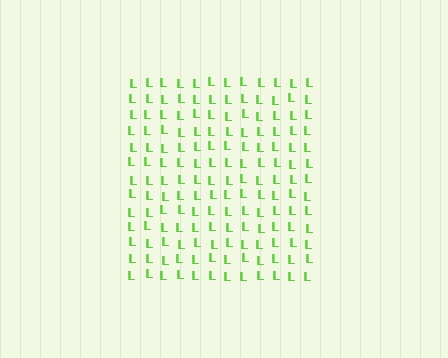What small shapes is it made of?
It is made of small letter L's.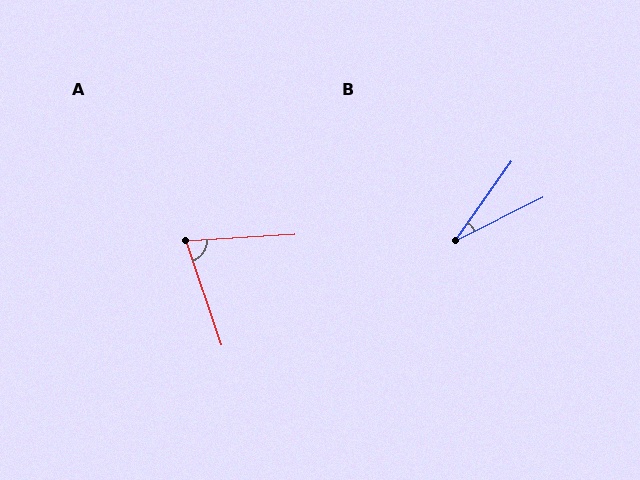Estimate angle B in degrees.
Approximately 28 degrees.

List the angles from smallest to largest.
B (28°), A (75°).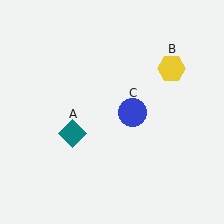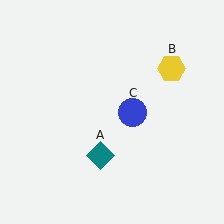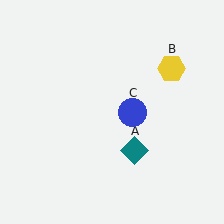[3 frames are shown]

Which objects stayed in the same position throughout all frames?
Yellow hexagon (object B) and blue circle (object C) remained stationary.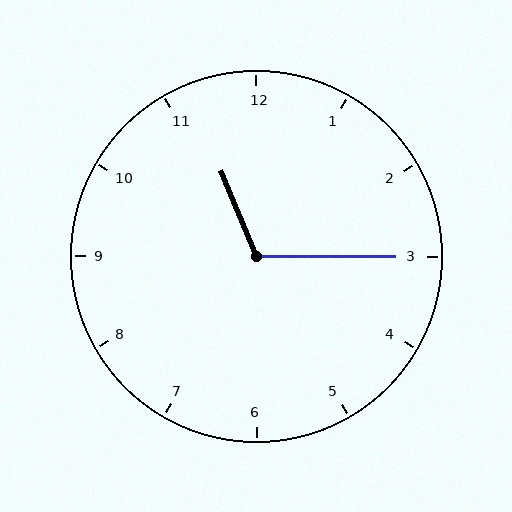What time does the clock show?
11:15.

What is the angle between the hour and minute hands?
Approximately 112 degrees.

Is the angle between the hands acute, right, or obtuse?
It is obtuse.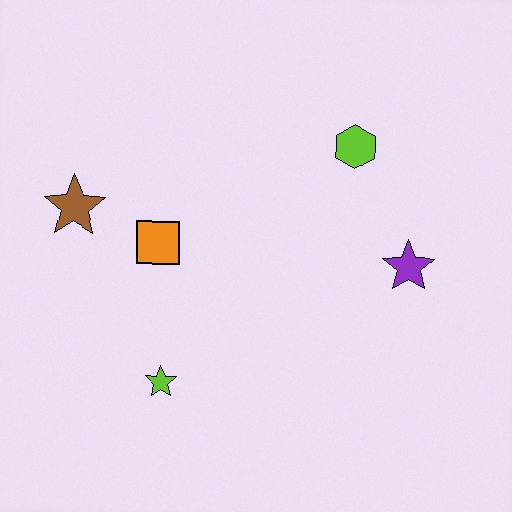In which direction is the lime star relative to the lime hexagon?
The lime star is below the lime hexagon.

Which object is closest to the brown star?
The orange square is closest to the brown star.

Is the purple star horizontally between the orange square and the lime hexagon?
No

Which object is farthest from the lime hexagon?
The lime star is farthest from the lime hexagon.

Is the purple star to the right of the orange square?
Yes